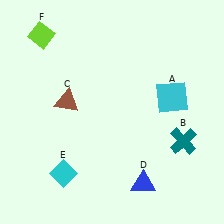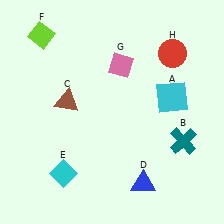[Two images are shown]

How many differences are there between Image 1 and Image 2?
There are 2 differences between the two images.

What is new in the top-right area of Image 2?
A red circle (H) was added in the top-right area of Image 2.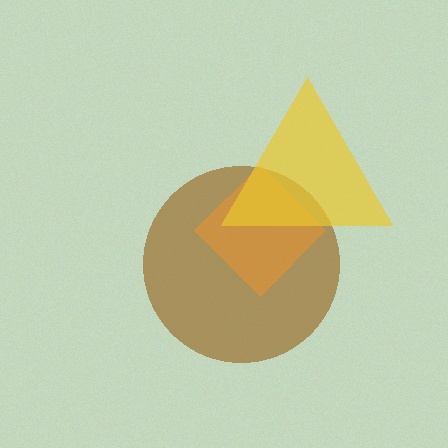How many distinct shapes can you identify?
There are 3 distinct shapes: a brown circle, an orange diamond, a yellow triangle.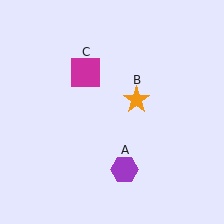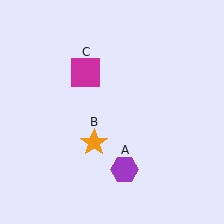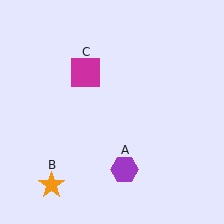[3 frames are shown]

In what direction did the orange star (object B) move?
The orange star (object B) moved down and to the left.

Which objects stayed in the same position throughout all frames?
Purple hexagon (object A) and magenta square (object C) remained stationary.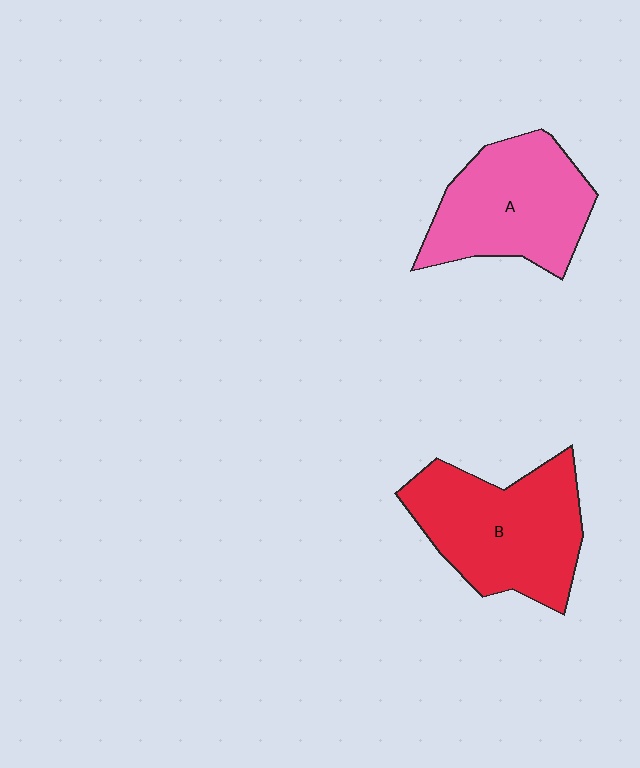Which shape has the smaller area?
Shape A (pink).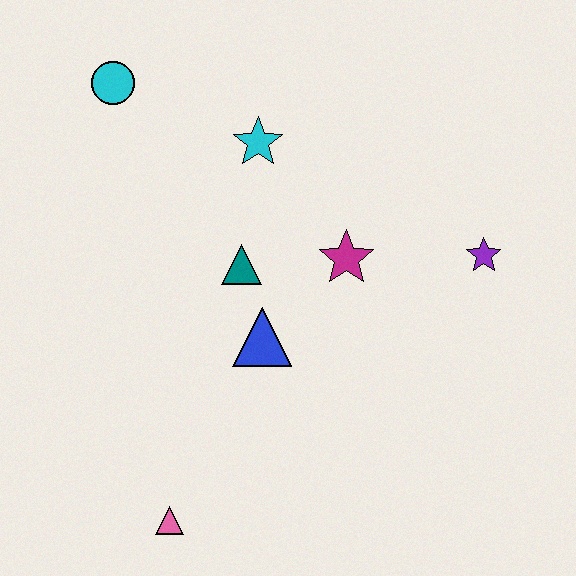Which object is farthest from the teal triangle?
The pink triangle is farthest from the teal triangle.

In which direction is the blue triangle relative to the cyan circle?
The blue triangle is below the cyan circle.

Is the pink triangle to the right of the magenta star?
No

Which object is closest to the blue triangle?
The teal triangle is closest to the blue triangle.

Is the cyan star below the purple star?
No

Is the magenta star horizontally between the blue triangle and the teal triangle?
No